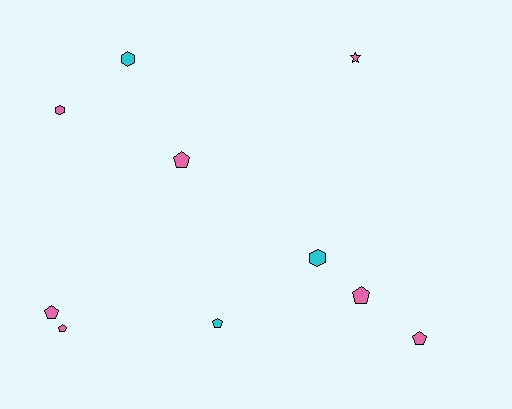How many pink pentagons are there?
There are 5 pink pentagons.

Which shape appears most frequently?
Pentagon, with 6 objects.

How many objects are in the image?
There are 10 objects.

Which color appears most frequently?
Pink, with 7 objects.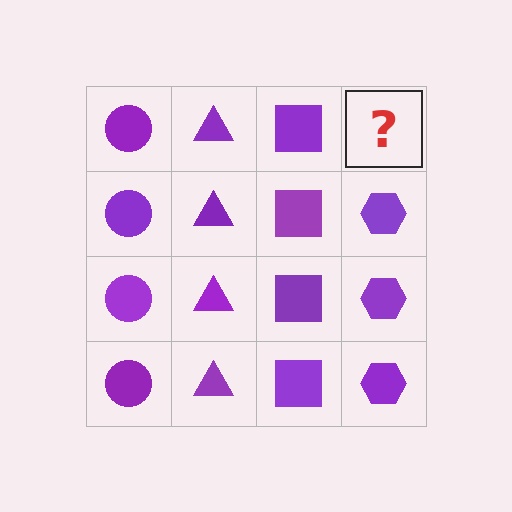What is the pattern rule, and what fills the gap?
The rule is that each column has a consistent shape. The gap should be filled with a purple hexagon.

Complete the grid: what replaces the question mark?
The question mark should be replaced with a purple hexagon.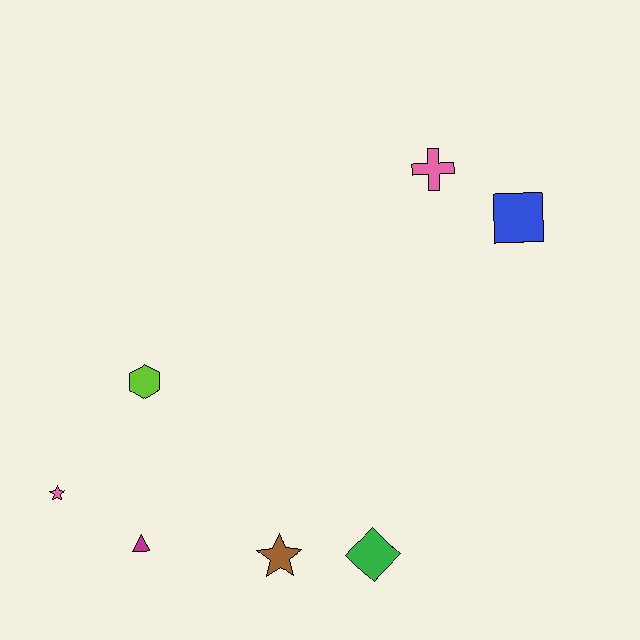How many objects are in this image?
There are 7 objects.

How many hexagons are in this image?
There is 1 hexagon.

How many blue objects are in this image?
There is 1 blue object.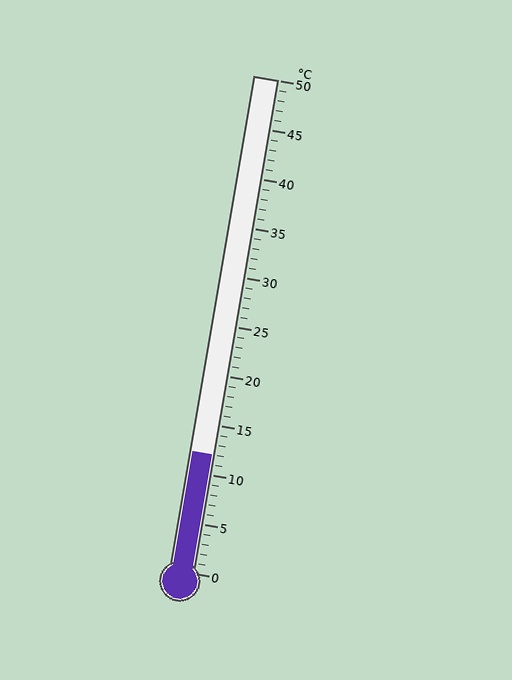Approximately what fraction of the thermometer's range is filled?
The thermometer is filled to approximately 25% of its range.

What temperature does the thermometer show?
The thermometer shows approximately 12°C.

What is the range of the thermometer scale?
The thermometer scale ranges from 0°C to 50°C.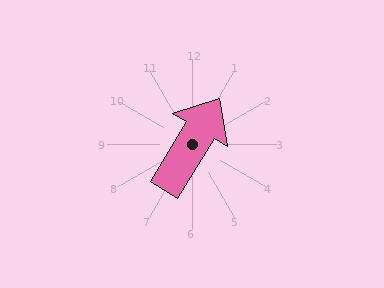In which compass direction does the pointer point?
Northeast.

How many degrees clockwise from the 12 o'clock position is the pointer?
Approximately 31 degrees.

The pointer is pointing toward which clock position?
Roughly 1 o'clock.